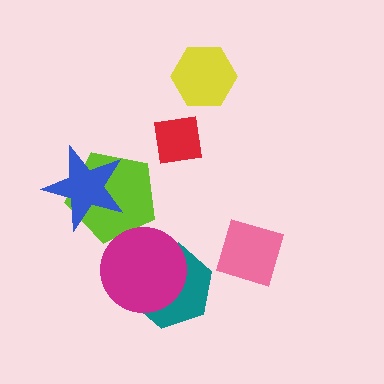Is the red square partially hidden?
No, no other shape covers it.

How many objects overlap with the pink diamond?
0 objects overlap with the pink diamond.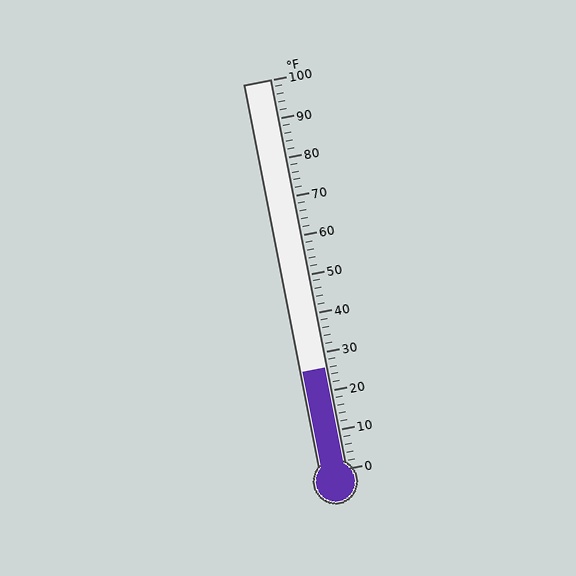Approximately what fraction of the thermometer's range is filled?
The thermometer is filled to approximately 25% of its range.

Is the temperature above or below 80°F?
The temperature is below 80°F.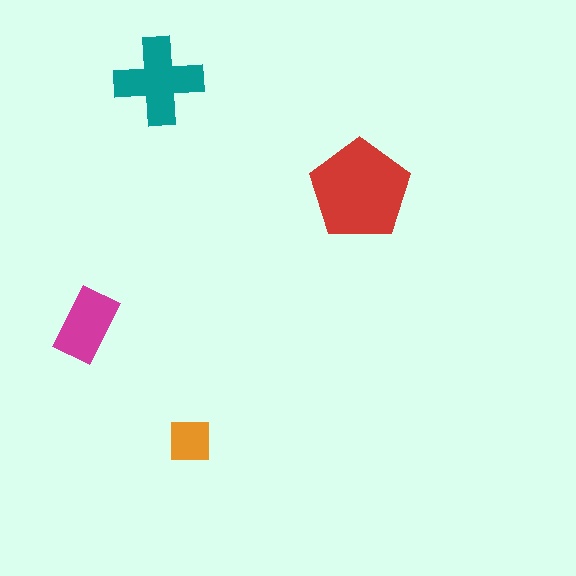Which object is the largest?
The red pentagon.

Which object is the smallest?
The orange square.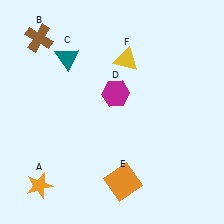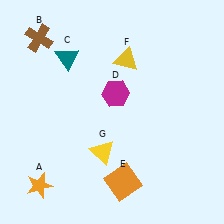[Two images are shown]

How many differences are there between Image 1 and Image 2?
There is 1 difference between the two images.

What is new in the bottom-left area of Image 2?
A yellow triangle (G) was added in the bottom-left area of Image 2.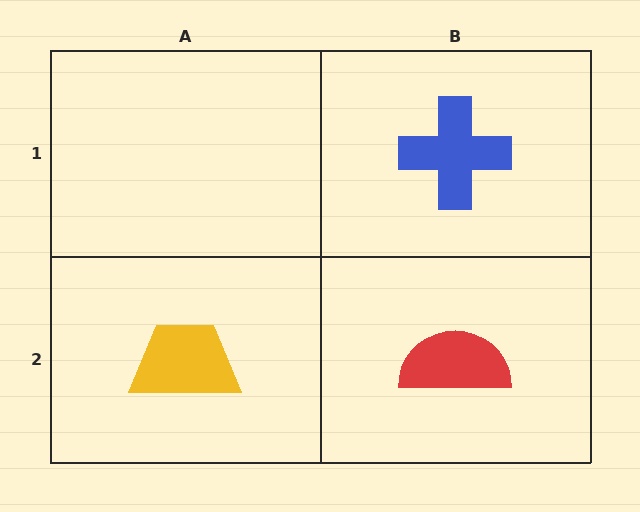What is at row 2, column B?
A red semicircle.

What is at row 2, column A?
A yellow trapezoid.